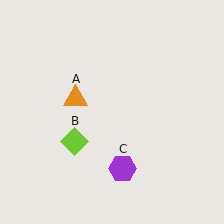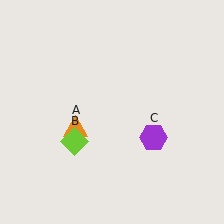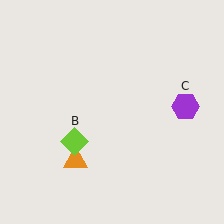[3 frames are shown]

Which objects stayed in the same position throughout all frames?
Lime diamond (object B) remained stationary.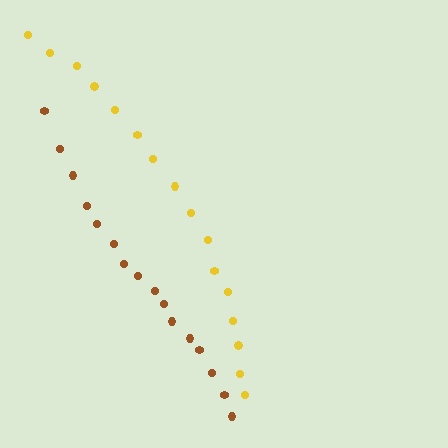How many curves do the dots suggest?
There are 2 distinct paths.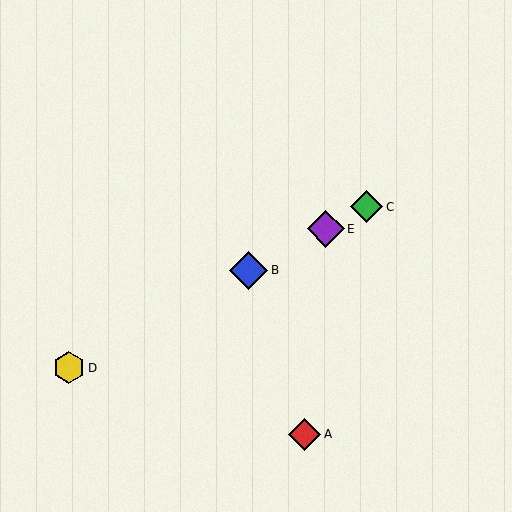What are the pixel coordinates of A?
Object A is at (305, 434).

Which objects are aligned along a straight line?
Objects B, C, D, E are aligned along a straight line.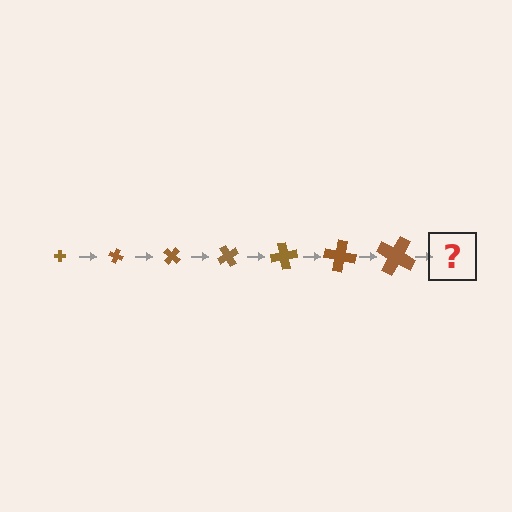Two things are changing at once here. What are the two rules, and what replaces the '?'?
The two rules are that the cross grows larger each step and it rotates 20 degrees each step. The '?' should be a cross, larger than the previous one and rotated 140 degrees from the start.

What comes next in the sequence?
The next element should be a cross, larger than the previous one and rotated 140 degrees from the start.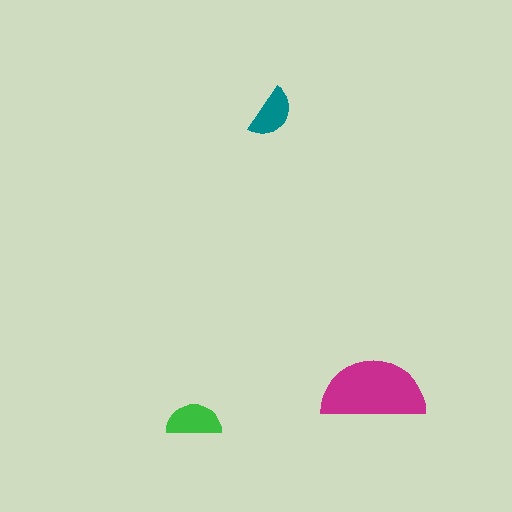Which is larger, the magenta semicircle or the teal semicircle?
The magenta one.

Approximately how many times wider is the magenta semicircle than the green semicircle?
About 2 times wider.